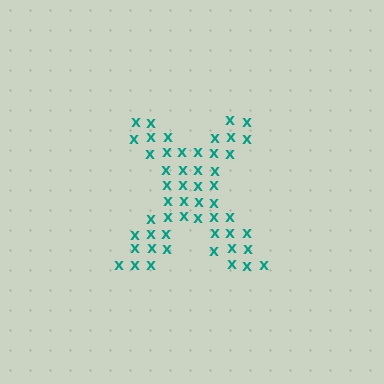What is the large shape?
The large shape is the letter X.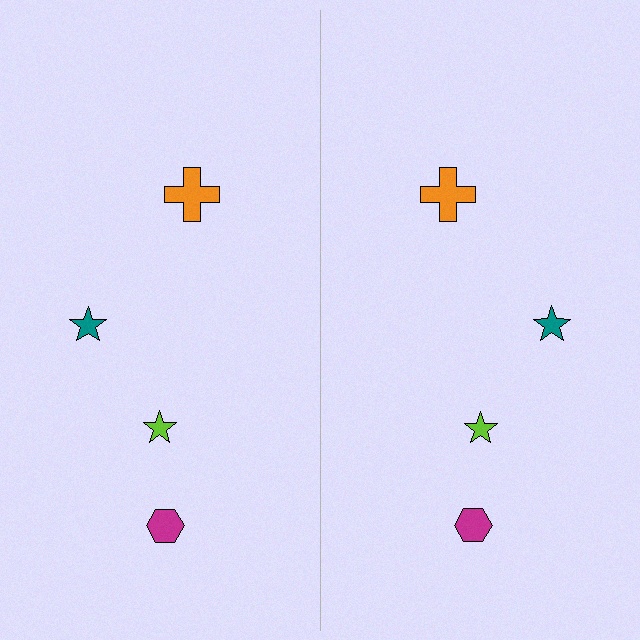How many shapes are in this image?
There are 8 shapes in this image.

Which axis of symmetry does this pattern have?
The pattern has a vertical axis of symmetry running through the center of the image.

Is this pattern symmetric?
Yes, this pattern has bilateral (reflection) symmetry.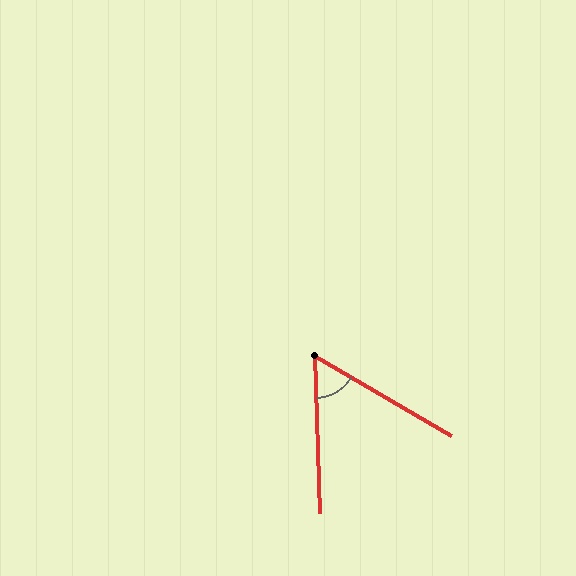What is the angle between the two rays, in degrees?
Approximately 58 degrees.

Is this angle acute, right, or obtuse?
It is acute.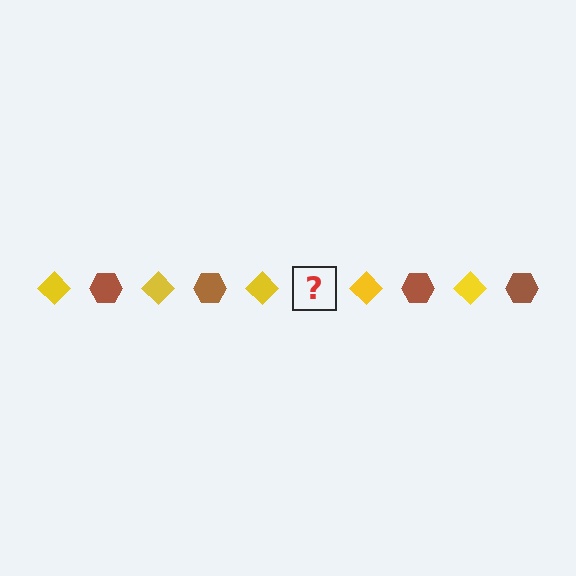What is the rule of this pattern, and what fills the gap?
The rule is that the pattern alternates between yellow diamond and brown hexagon. The gap should be filled with a brown hexagon.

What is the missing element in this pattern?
The missing element is a brown hexagon.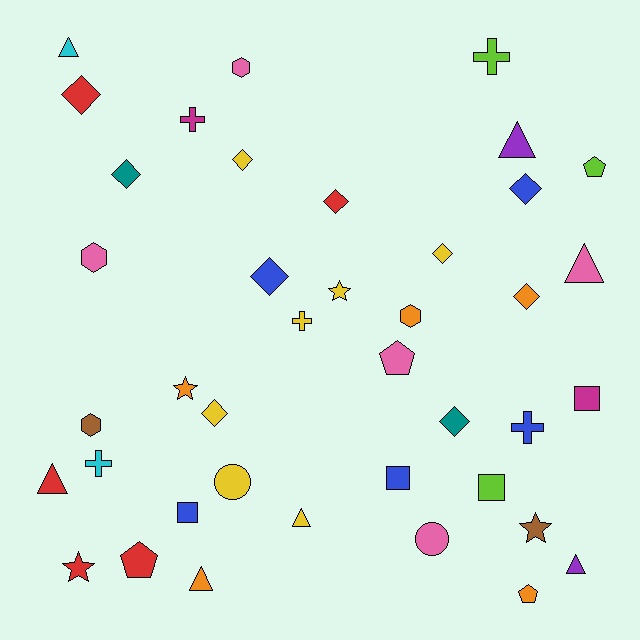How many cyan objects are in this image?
There are 2 cyan objects.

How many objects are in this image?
There are 40 objects.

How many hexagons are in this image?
There are 4 hexagons.